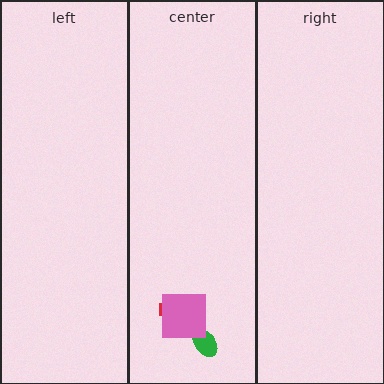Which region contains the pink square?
The center region.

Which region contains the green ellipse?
The center region.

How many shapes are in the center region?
3.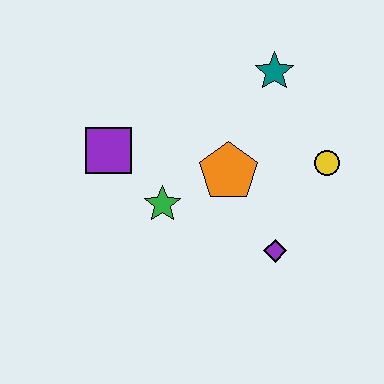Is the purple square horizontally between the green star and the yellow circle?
No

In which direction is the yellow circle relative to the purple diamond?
The yellow circle is above the purple diamond.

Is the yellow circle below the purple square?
Yes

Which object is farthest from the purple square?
The yellow circle is farthest from the purple square.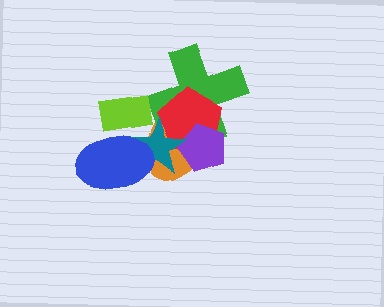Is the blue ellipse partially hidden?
No, no other shape covers it.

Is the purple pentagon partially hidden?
Yes, it is partially covered by another shape.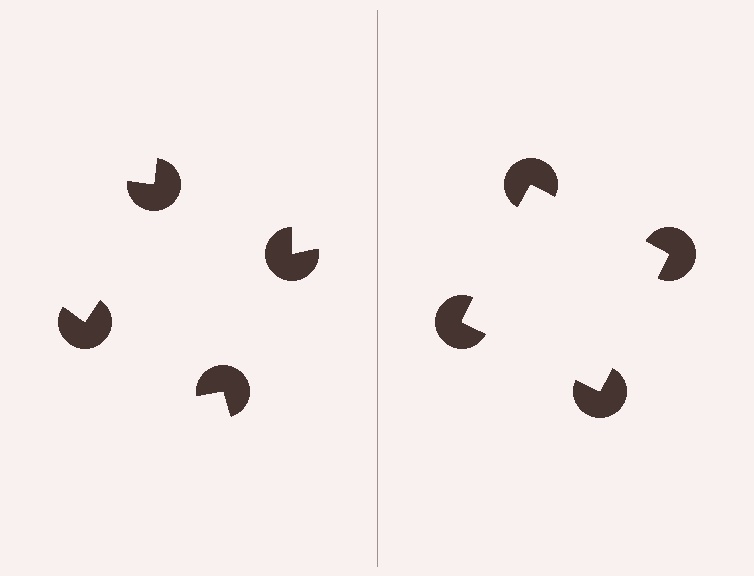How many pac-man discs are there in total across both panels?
8 — 4 on each side.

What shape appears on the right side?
An illusory square.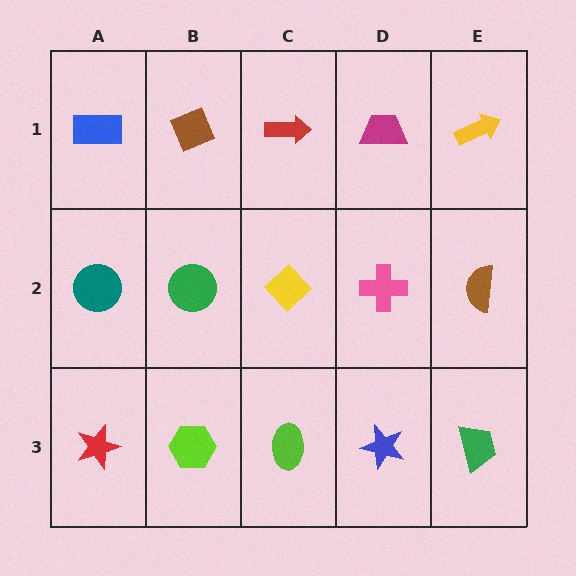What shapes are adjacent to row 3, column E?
A brown semicircle (row 2, column E), a blue star (row 3, column D).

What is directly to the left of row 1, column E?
A magenta trapezoid.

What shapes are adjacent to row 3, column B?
A green circle (row 2, column B), a red star (row 3, column A), a lime ellipse (row 3, column C).